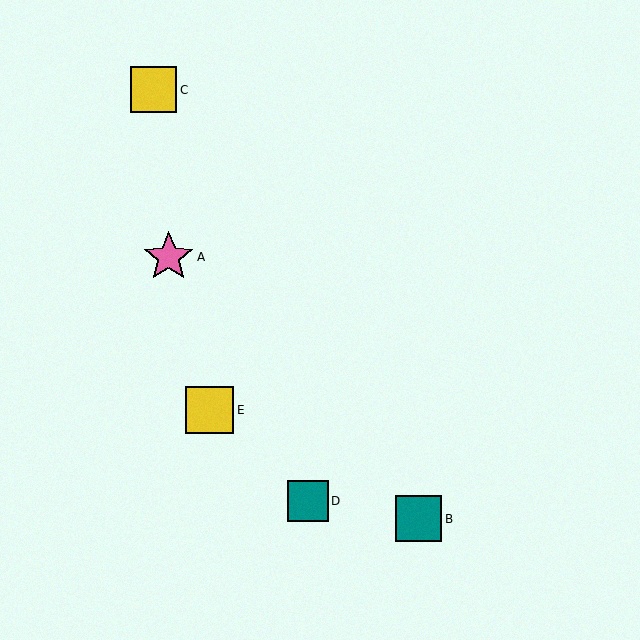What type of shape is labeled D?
Shape D is a teal square.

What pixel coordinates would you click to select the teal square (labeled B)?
Click at (418, 519) to select the teal square B.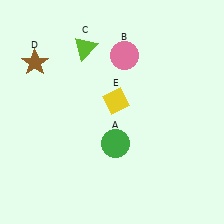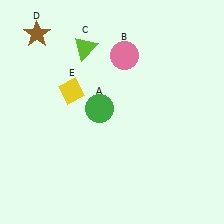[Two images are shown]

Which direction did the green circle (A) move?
The green circle (A) moved up.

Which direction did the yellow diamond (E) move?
The yellow diamond (E) moved left.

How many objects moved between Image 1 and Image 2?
3 objects moved between the two images.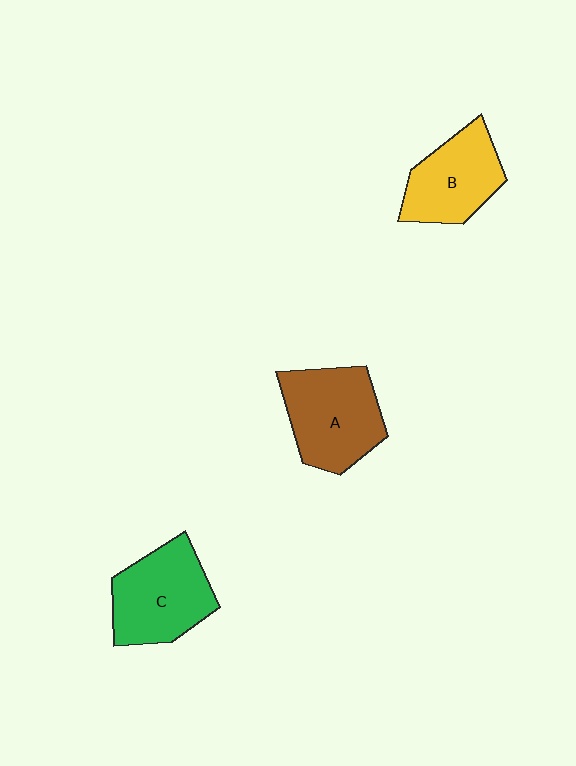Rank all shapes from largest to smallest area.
From largest to smallest: A (brown), C (green), B (yellow).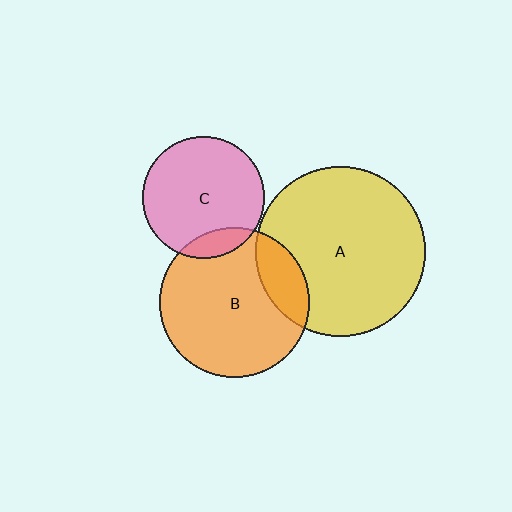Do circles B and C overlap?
Yes.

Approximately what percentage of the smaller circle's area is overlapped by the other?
Approximately 10%.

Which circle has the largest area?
Circle A (yellow).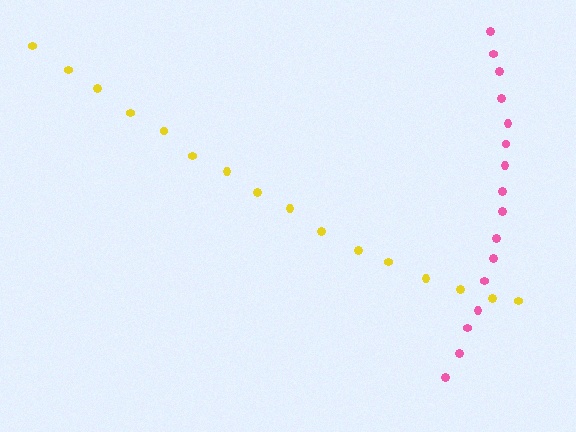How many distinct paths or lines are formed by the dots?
There are 2 distinct paths.